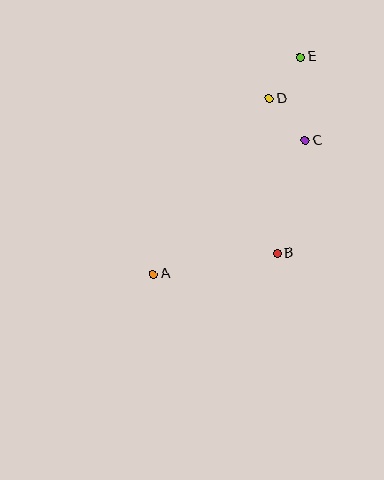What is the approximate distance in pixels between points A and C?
The distance between A and C is approximately 202 pixels.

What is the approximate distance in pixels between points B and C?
The distance between B and C is approximately 116 pixels.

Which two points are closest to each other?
Points D and E are closest to each other.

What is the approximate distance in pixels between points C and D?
The distance between C and D is approximately 55 pixels.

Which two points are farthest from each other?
Points A and E are farthest from each other.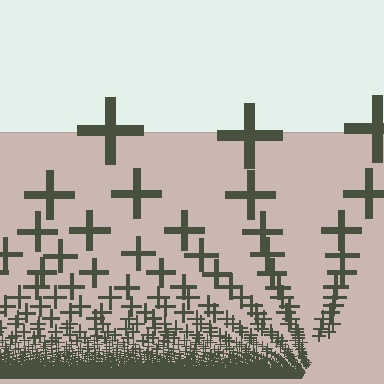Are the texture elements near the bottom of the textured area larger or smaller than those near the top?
Smaller. The gradient is inverted — elements near the bottom are smaller and denser.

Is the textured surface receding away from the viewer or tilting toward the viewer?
The surface appears to tilt toward the viewer. Texture elements get larger and sparser toward the top.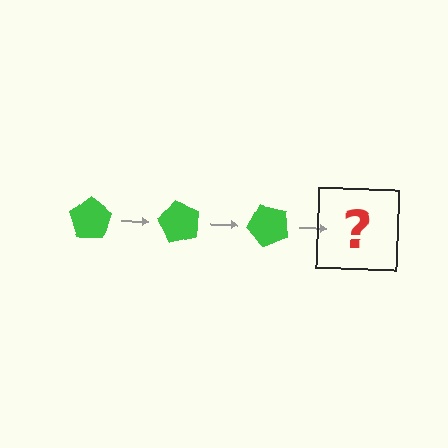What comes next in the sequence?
The next element should be a green pentagon rotated 180 degrees.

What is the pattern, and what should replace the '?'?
The pattern is that the pentagon rotates 60 degrees each step. The '?' should be a green pentagon rotated 180 degrees.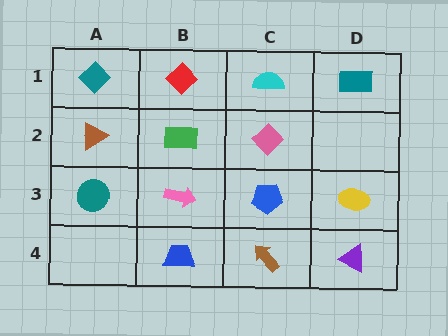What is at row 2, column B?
A green rectangle.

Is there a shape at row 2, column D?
No, that cell is empty.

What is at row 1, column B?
A red diamond.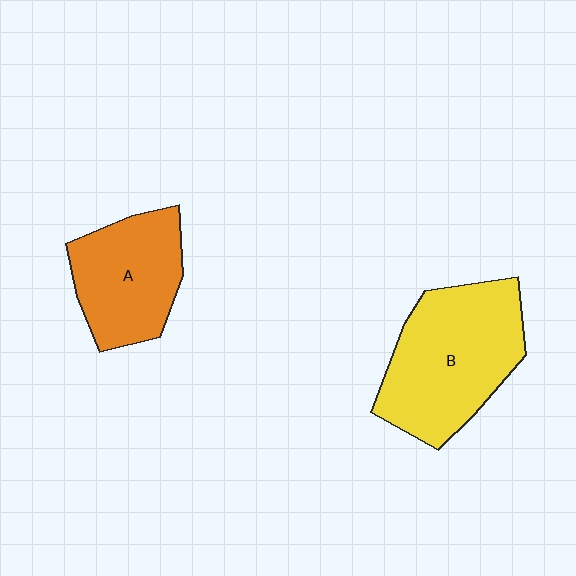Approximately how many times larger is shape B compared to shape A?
Approximately 1.4 times.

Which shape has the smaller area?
Shape A (orange).